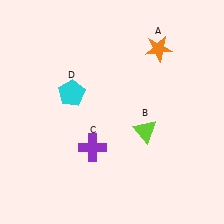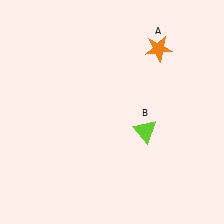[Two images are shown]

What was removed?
The purple cross (C), the cyan pentagon (D) were removed in Image 2.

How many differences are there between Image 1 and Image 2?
There are 2 differences between the two images.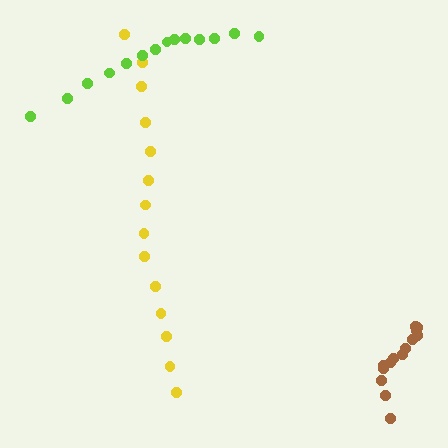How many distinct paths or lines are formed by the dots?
There are 3 distinct paths.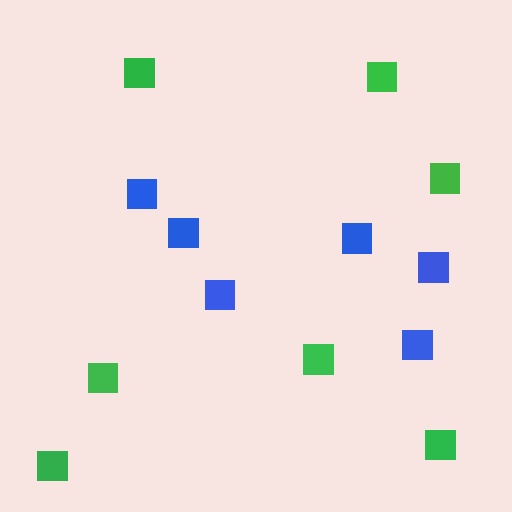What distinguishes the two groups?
There are 2 groups: one group of green squares (7) and one group of blue squares (6).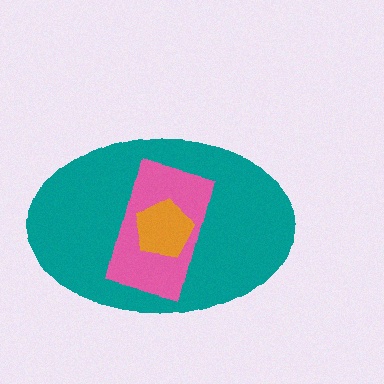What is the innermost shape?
The orange pentagon.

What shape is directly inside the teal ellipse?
The pink rectangle.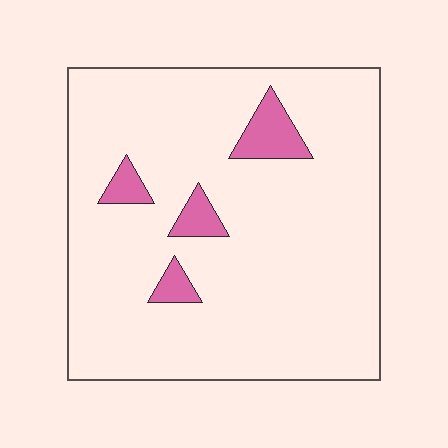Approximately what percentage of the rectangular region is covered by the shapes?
Approximately 10%.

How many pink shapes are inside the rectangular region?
4.